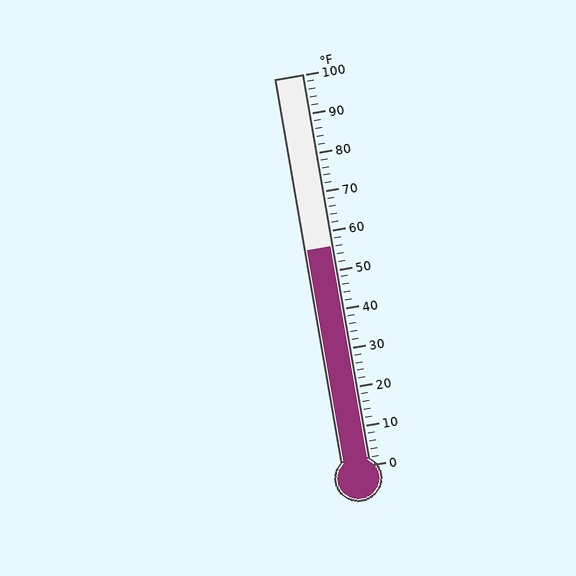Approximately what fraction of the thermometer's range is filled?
The thermometer is filled to approximately 55% of its range.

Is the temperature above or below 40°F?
The temperature is above 40°F.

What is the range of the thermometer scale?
The thermometer scale ranges from 0°F to 100°F.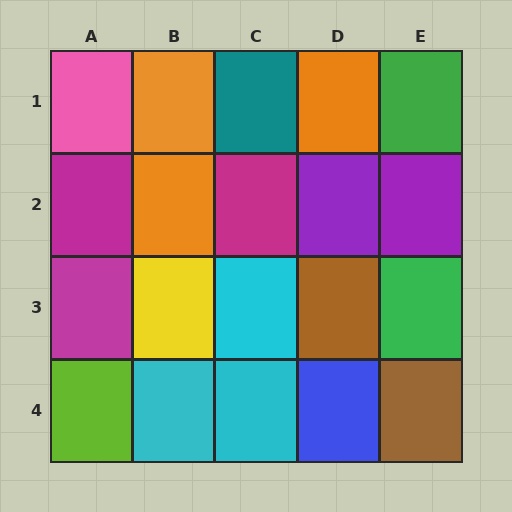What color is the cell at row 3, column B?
Yellow.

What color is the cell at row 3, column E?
Green.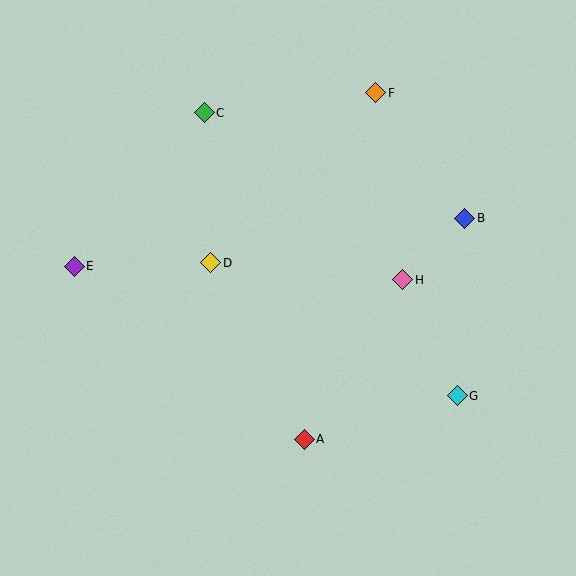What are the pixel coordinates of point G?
Point G is at (457, 396).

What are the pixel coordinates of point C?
Point C is at (204, 113).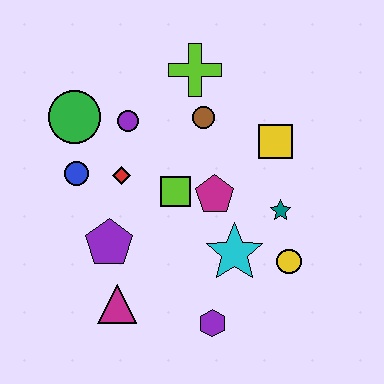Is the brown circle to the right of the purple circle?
Yes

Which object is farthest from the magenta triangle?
The lime cross is farthest from the magenta triangle.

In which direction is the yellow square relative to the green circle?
The yellow square is to the right of the green circle.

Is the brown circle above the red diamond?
Yes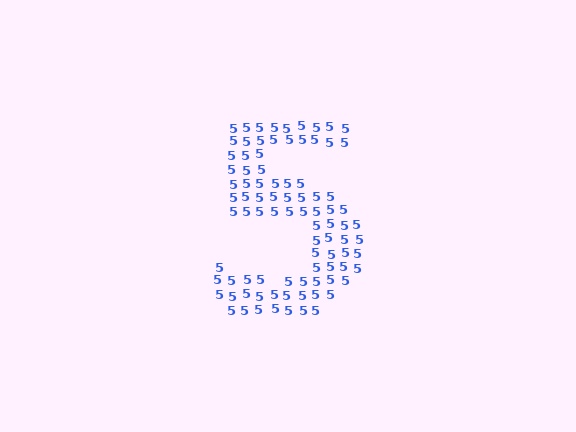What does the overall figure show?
The overall figure shows the digit 5.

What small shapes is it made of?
It is made of small digit 5's.